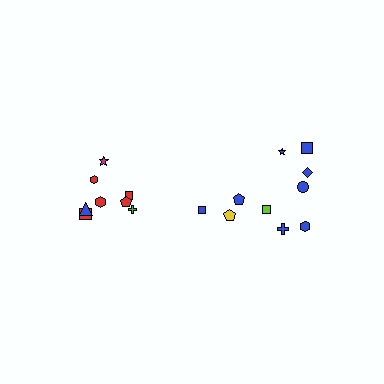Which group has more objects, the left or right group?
The right group.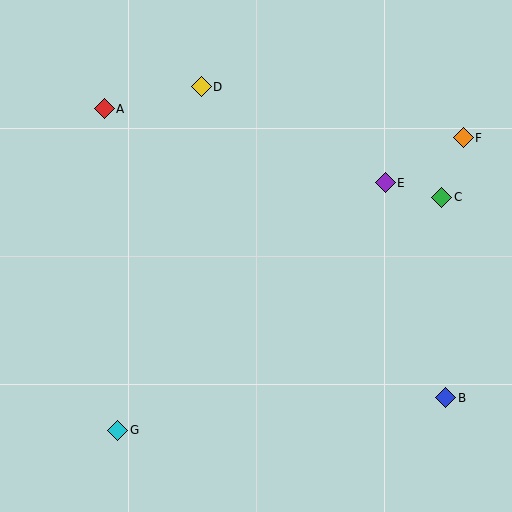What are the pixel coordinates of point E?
Point E is at (385, 183).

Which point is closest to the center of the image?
Point E at (385, 183) is closest to the center.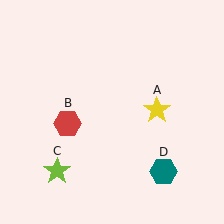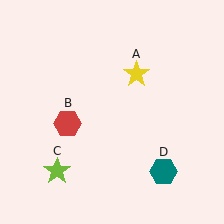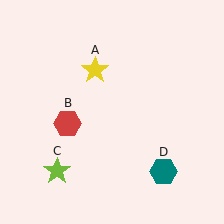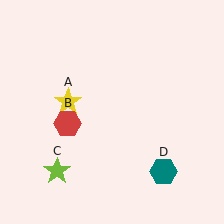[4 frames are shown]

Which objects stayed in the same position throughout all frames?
Red hexagon (object B) and lime star (object C) and teal hexagon (object D) remained stationary.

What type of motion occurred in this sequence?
The yellow star (object A) rotated counterclockwise around the center of the scene.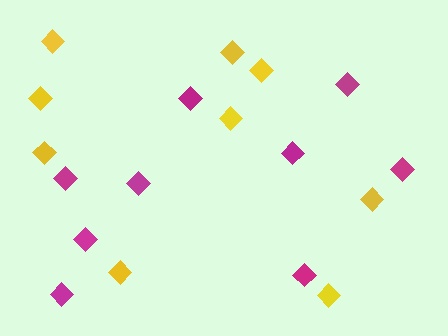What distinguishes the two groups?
There are 2 groups: one group of yellow diamonds (9) and one group of magenta diamonds (9).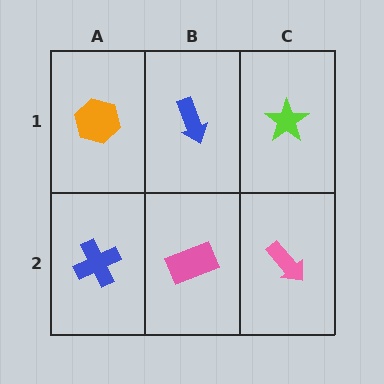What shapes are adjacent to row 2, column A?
An orange hexagon (row 1, column A), a pink rectangle (row 2, column B).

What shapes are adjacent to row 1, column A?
A blue cross (row 2, column A), a blue arrow (row 1, column B).